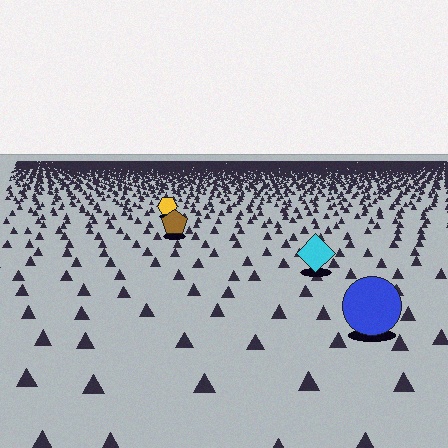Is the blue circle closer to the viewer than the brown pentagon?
Yes. The blue circle is closer — you can tell from the texture gradient: the ground texture is coarser near it.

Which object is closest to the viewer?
The blue circle is closest. The texture marks near it are larger and more spread out.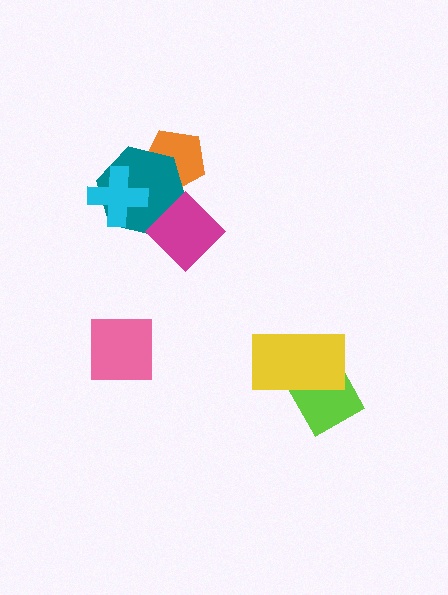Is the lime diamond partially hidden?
Yes, it is partially covered by another shape.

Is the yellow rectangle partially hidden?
No, no other shape covers it.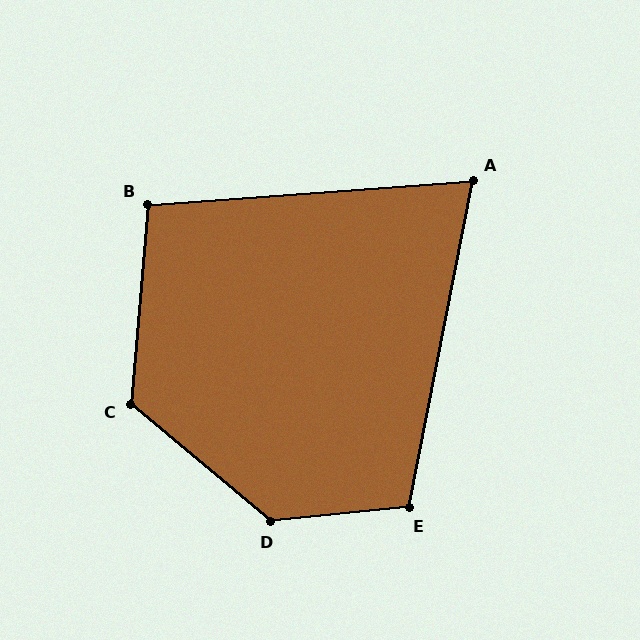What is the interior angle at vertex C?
Approximately 125 degrees (obtuse).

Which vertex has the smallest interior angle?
A, at approximately 75 degrees.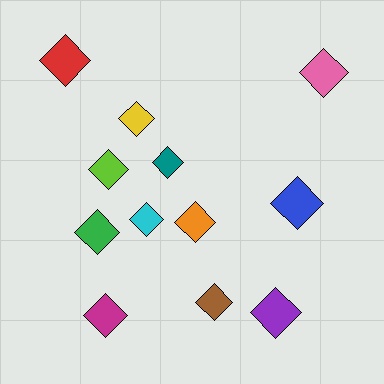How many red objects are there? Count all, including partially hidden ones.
There is 1 red object.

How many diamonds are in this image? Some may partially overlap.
There are 12 diamonds.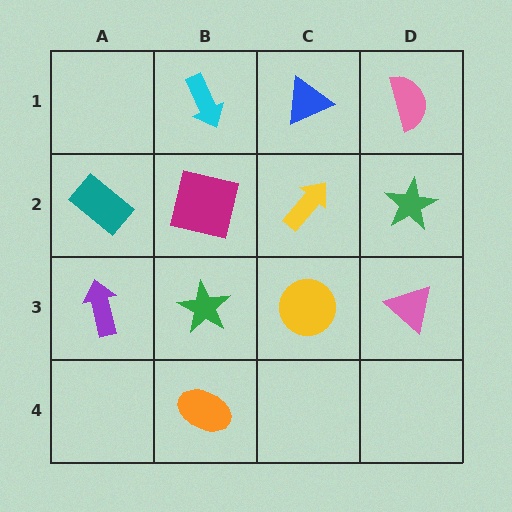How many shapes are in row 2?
4 shapes.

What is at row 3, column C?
A yellow circle.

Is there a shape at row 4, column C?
No, that cell is empty.